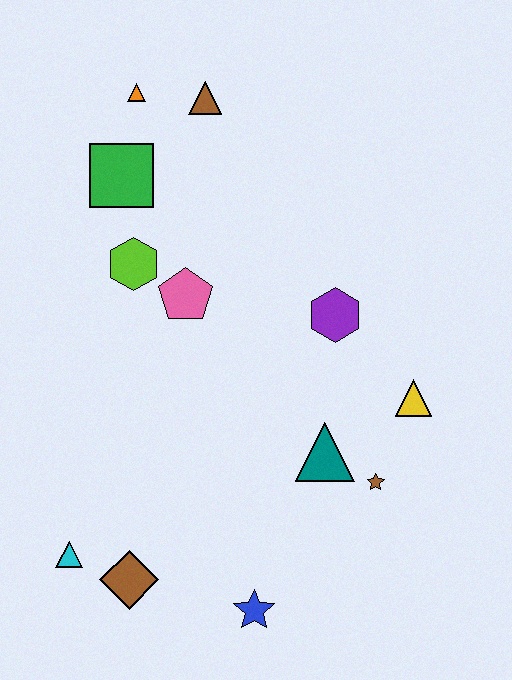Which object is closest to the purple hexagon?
The yellow triangle is closest to the purple hexagon.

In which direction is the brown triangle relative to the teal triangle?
The brown triangle is above the teal triangle.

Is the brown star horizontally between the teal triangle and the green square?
No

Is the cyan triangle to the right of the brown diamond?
No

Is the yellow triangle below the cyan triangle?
No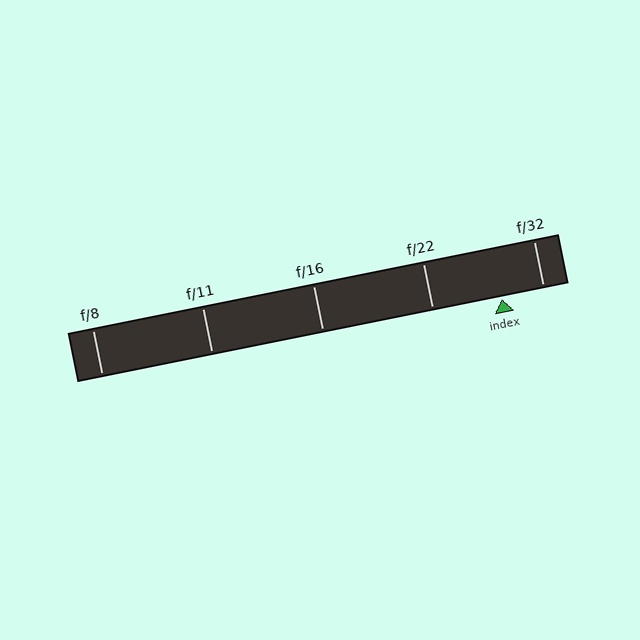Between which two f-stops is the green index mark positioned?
The index mark is between f/22 and f/32.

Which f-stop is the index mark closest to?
The index mark is closest to f/32.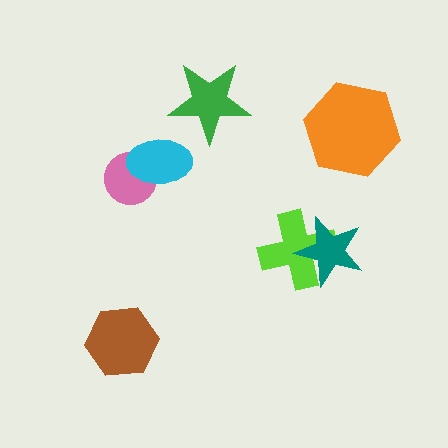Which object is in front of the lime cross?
The teal star is in front of the lime cross.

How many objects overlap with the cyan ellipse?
1 object overlaps with the cyan ellipse.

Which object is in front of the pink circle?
The cyan ellipse is in front of the pink circle.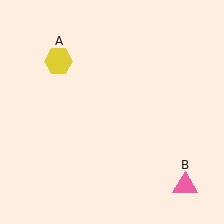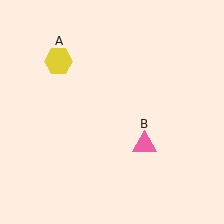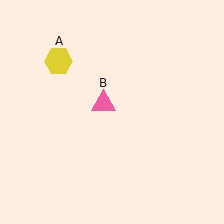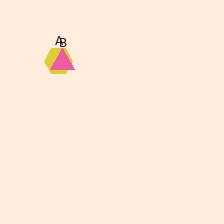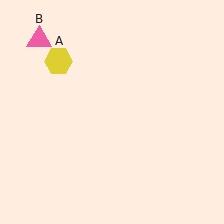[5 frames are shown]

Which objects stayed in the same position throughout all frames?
Yellow hexagon (object A) remained stationary.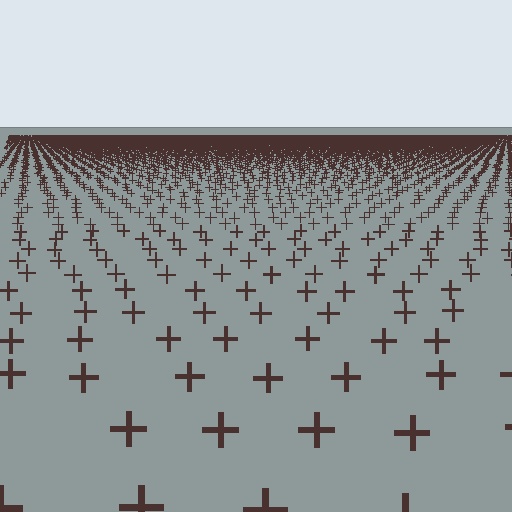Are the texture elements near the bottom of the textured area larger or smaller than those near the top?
Larger. Near the bottom, elements are closer to the viewer and appear at a bigger on-screen size.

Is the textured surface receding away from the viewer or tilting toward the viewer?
The surface is receding away from the viewer. Texture elements get smaller and denser toward the top.